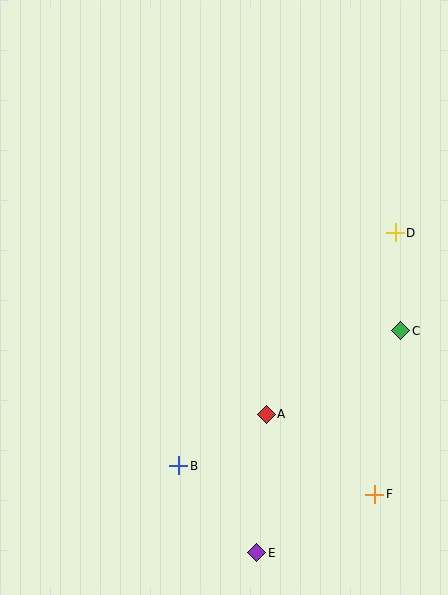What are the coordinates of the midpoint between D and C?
The midpoint between D and C is at (398, 282).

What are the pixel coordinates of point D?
Point D is at (395, 233).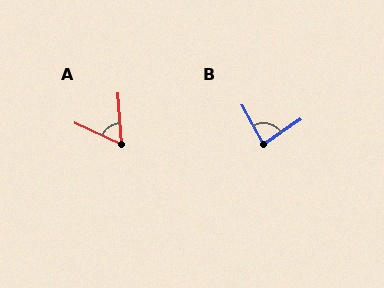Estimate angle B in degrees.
Approximately 85 degrees.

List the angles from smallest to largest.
A (61°), B (85°).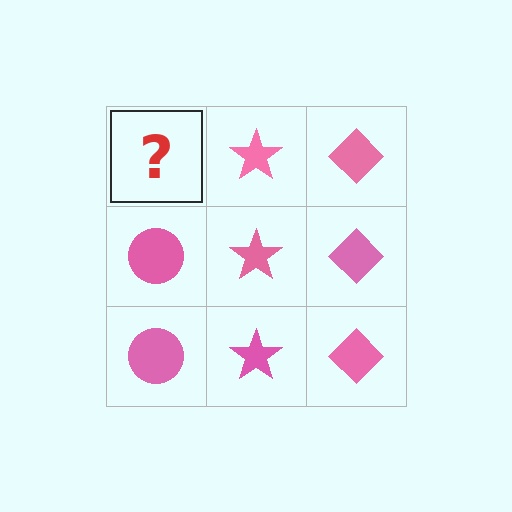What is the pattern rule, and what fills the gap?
The rule is that each column has a consistent shape. The gap should be filled with a pink circle.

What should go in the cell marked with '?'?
The missing cell should contain a pink circle.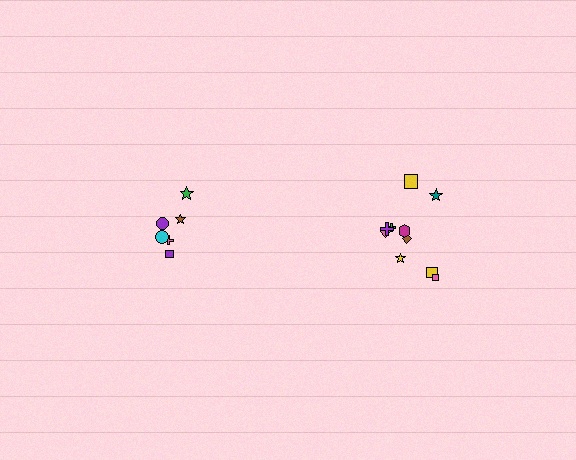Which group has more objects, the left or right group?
The right group.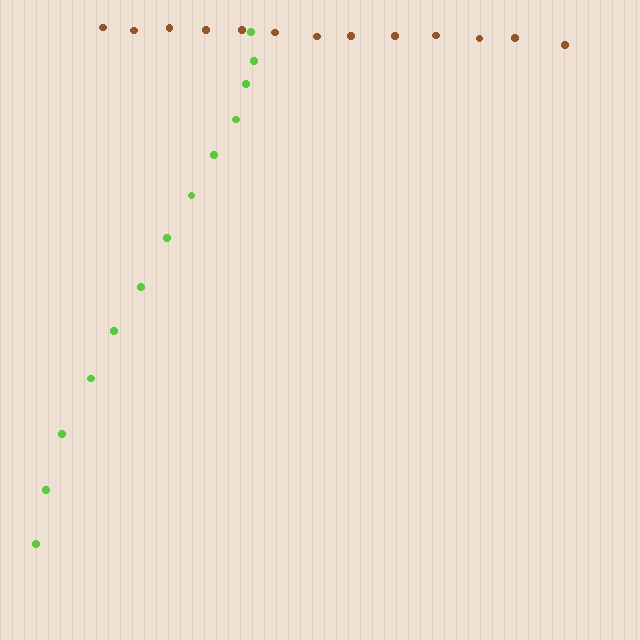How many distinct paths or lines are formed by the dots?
There are 2 distinct paths.